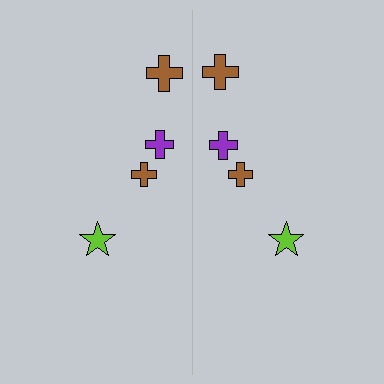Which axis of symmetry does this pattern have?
The pattern has a vertical axis of symmetry running through the center of the image.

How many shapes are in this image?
There are 8 shapes in this image.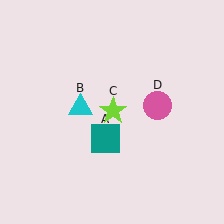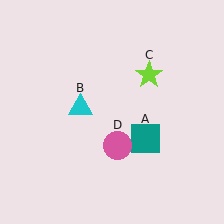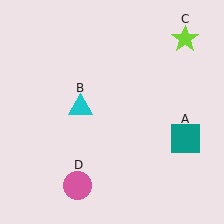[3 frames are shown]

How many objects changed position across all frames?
3 objects changed position: teal square (object A), lime star (object C), pink circle (object D).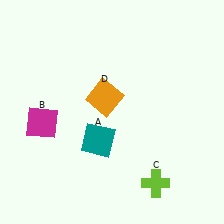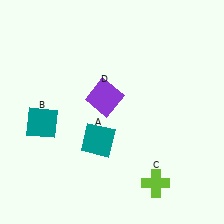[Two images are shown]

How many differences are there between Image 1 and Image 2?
There are 2 differences between the two images.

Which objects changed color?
B changed from magenta to teal. D changed from orange to purple.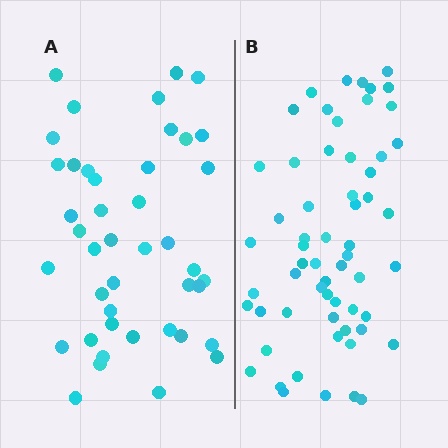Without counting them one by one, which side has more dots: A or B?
Region B (the right region) has more dots.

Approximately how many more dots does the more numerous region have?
Region B has approximately 15 more dots than region A.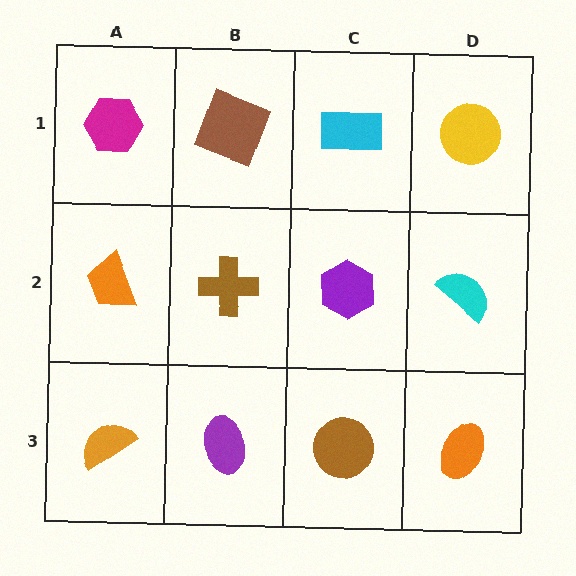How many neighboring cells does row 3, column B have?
3.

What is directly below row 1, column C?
A purple hexagon.